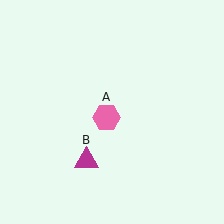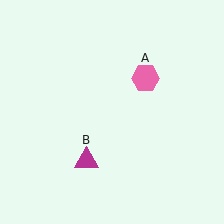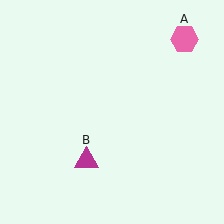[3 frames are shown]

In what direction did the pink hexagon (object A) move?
The pink hexagon (object A) moved up and to the right.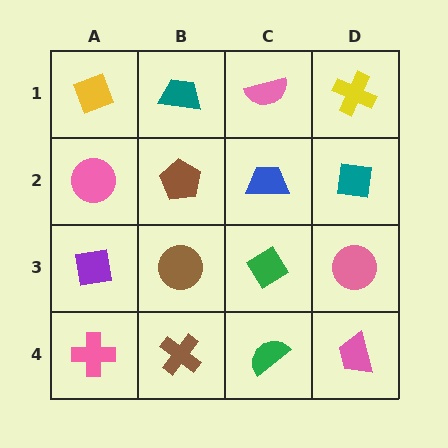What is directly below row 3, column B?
A brown cross.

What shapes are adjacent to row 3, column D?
A teal square (row 2, column D), a pink trapezoid (row 4, column D), a green diamond (row 3, column C).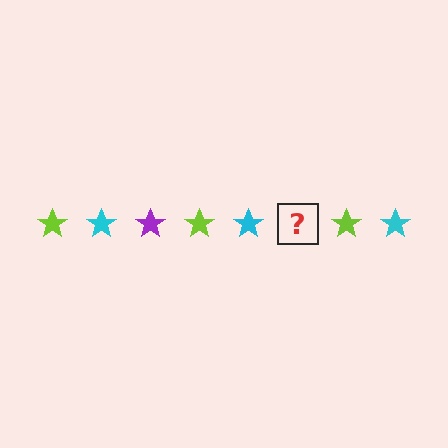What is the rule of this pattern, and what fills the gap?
The rule is that the pattern cycles through lime, cyan, purple stars. The gap should be filled with a purple star.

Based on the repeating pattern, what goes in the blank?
The blank should be a purple star.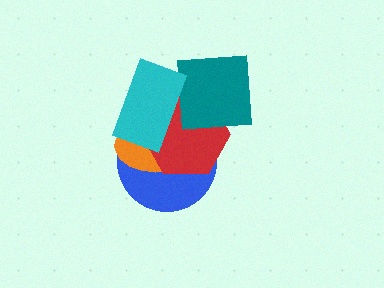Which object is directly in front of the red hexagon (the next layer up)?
The teal square is directly in front of the red hexagon.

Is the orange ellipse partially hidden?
Yes, it is partially covered by another shape.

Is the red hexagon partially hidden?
Yes, it is partially covered by another shape.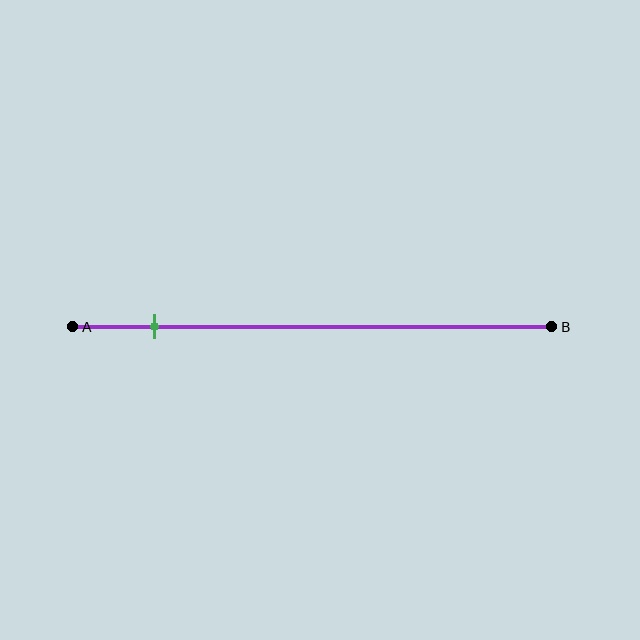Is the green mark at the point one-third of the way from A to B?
No, the mark is at about 15% from A, not at the 33% one-third point.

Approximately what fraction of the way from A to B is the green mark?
The green mark is approximately 15% of the way from A to B.